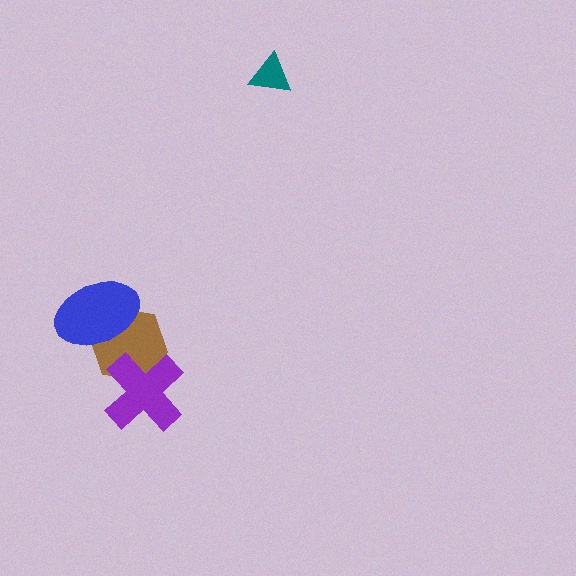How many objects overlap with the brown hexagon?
2 objects overlap with the brown hexagon.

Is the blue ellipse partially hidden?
No, no other shape covers it.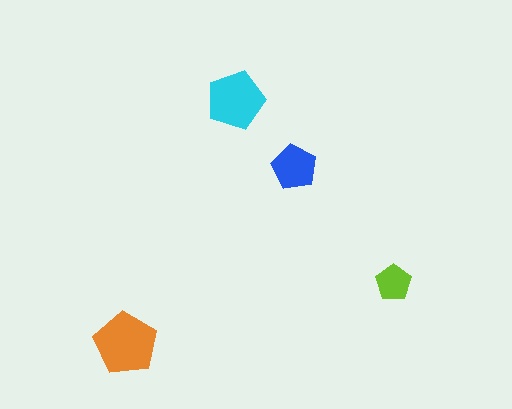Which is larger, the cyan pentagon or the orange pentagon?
The orange one.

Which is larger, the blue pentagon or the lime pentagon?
The blue one.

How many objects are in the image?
There are 4 objects in the image.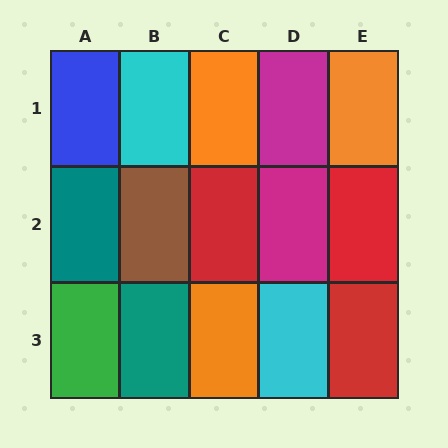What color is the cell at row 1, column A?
Blue.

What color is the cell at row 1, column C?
Orange.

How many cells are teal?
2 cells are teal.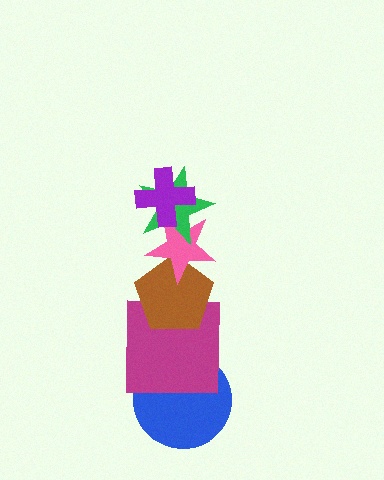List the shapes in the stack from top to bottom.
From top to bottom: the purple cross, the green star, the pink star, the brown pentagon, the magenta square, the blue circle.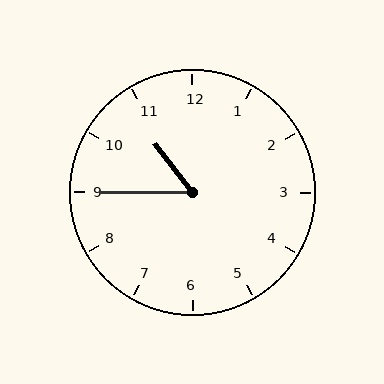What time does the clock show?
10:45.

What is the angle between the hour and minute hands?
Approximately 52 degrees.